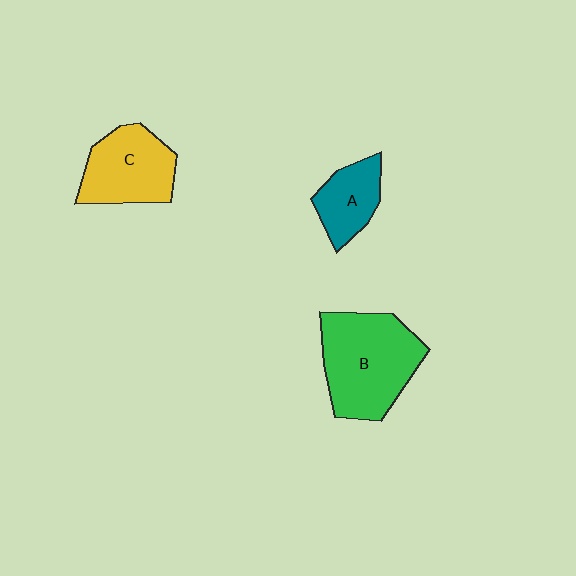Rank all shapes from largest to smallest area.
From largest to smallest: B (green), C (yellow), A (teal).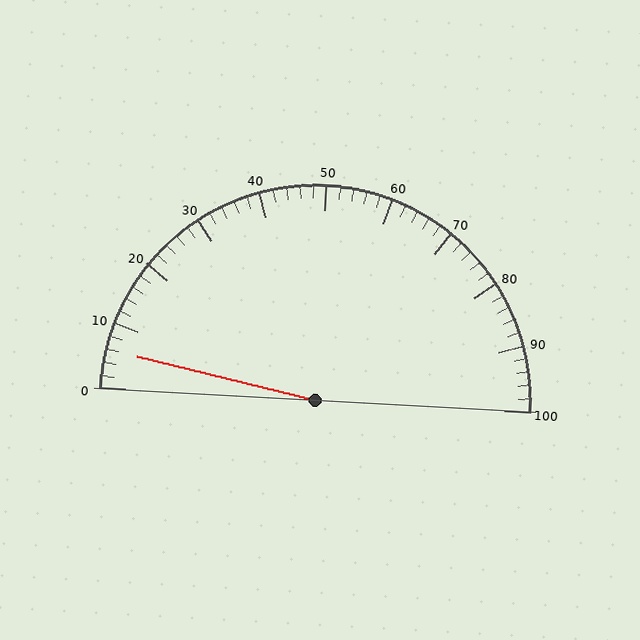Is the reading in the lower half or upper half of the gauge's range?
The reading is in the lower half of the range (0 to 100).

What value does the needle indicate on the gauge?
The needle indicates approximately 6.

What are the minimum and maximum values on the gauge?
The gauge ranges from 0 to 100.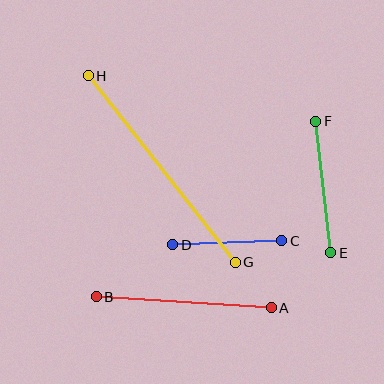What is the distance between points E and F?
The distance is approximately 133 pixels.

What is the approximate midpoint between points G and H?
The midpoint is at approximately (162, 169) pixels.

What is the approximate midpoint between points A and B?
The midpoint is at approximately (184, 302) pixels.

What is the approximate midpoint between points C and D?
The midpoint is at approximately (227, 243) pixels.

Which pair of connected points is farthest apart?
Points G and H are farthest apart.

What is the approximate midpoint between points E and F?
The midpoint is at approximately (323, 187) pixels.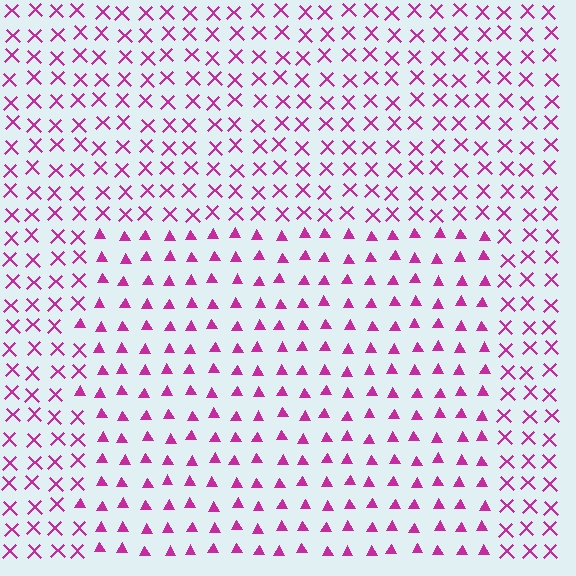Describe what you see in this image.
The image is filled with small magenta elements arranged in a uniform grid. A rectangle-shaped region contains triangles, while the surrounding area contains X marks. The boundary is defined purely by the change in element shape.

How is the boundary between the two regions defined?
The boundary is defined by a change in element shape: triangles inside vs. X marks outside. All elements share the same color and spacing.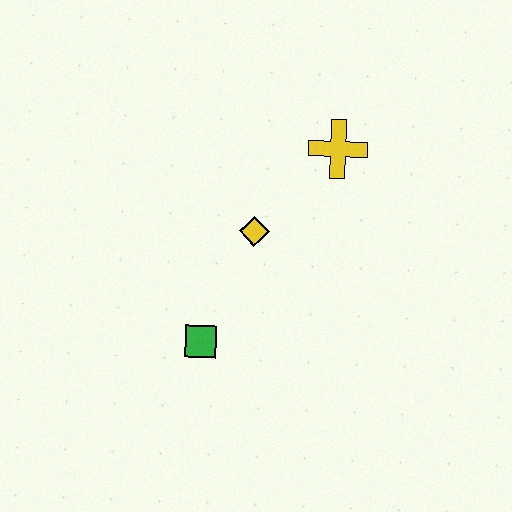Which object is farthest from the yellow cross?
The green square is farthest from the yellow cross.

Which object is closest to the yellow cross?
The yellow diamond is closest to the yellow cross.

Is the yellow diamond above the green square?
Yes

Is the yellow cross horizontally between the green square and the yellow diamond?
No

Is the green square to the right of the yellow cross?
No